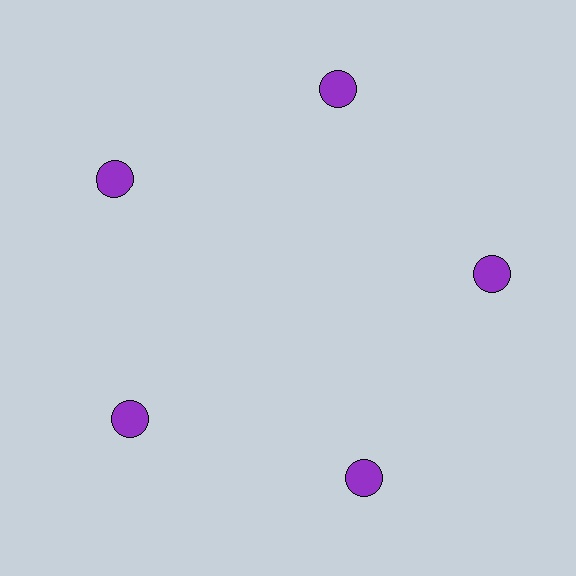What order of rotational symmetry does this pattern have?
This pattern has 5-fold rotational symmetry.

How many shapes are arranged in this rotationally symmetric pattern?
There are 5 shapes, arranged in 5 groups of 1.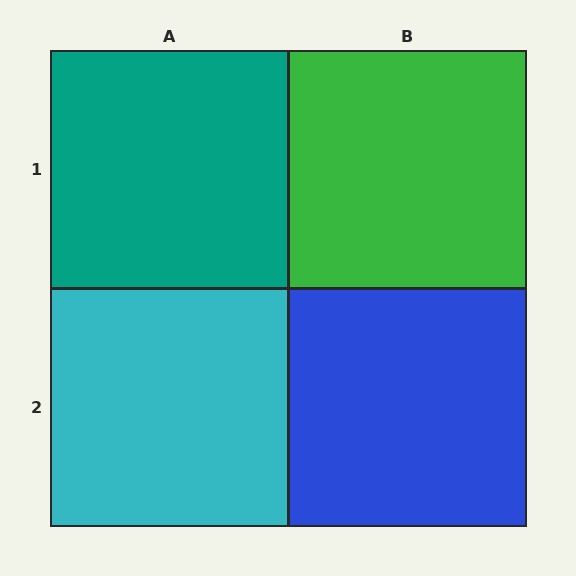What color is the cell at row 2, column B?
Blue.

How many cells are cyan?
1 cell is cyan.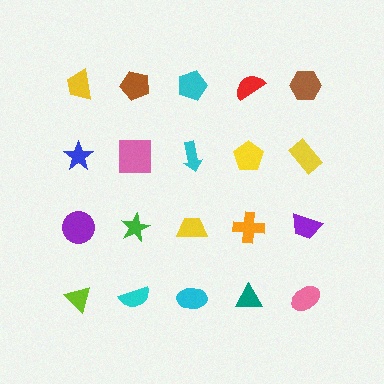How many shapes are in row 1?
5 shapes.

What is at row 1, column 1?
A yellow trapezoid.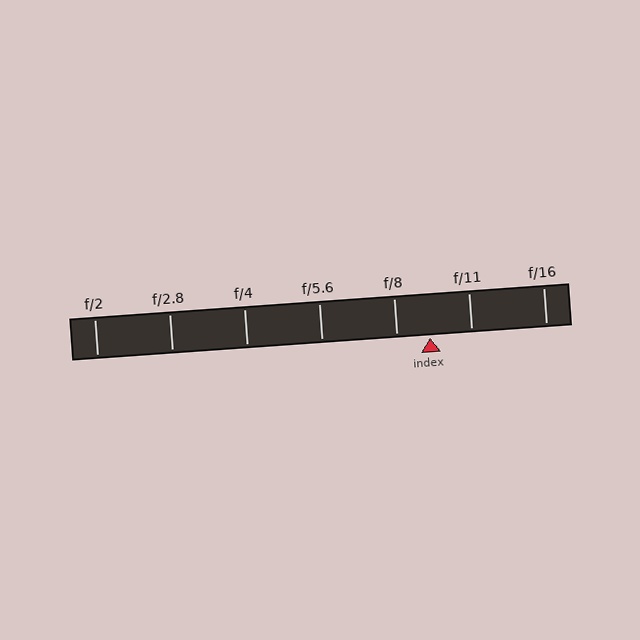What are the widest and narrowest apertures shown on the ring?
The widest aperture shown is f/2 and the narrowest is f/16.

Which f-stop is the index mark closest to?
The index mark is closest to f/8.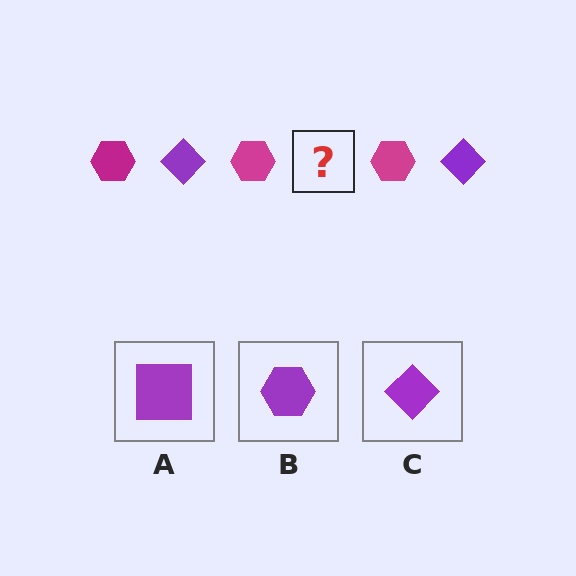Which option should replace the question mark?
Option C.